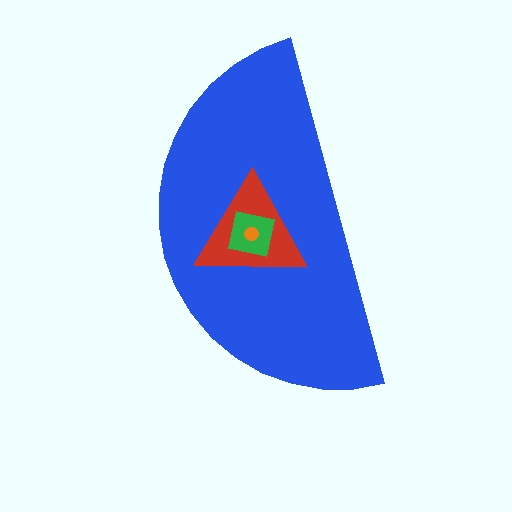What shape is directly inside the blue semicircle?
The red triangle.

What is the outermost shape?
The blue semicircle.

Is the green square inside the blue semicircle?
Yes.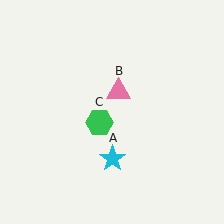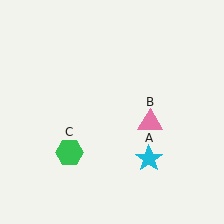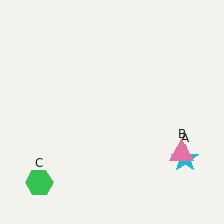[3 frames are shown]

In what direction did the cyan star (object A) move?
The cyan star (object A) moved right.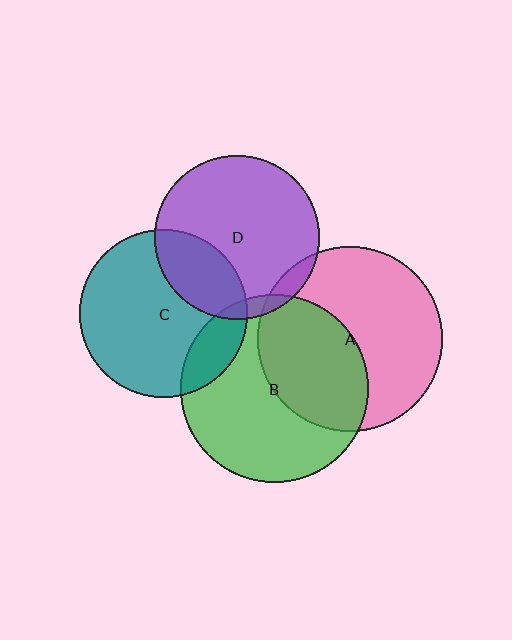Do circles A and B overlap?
Yes.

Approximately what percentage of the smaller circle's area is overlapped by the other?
Approximately 40%.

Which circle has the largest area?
Circle B (green).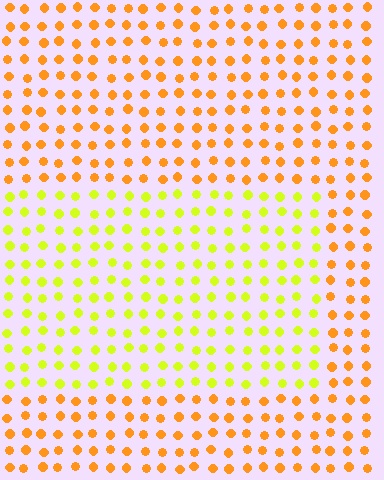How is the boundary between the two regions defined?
The boundary is defined purely by a slight shift in hue (about 40 degrees). Spacing, size, and orientation are identical on both sides.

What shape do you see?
I see a rectangle.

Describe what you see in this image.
The image is filled with small orange elements in a uniform arrangement. A rectangle-shaped region is visible where the elements are tinted to a slightly different hue, forming a subtle color boundary.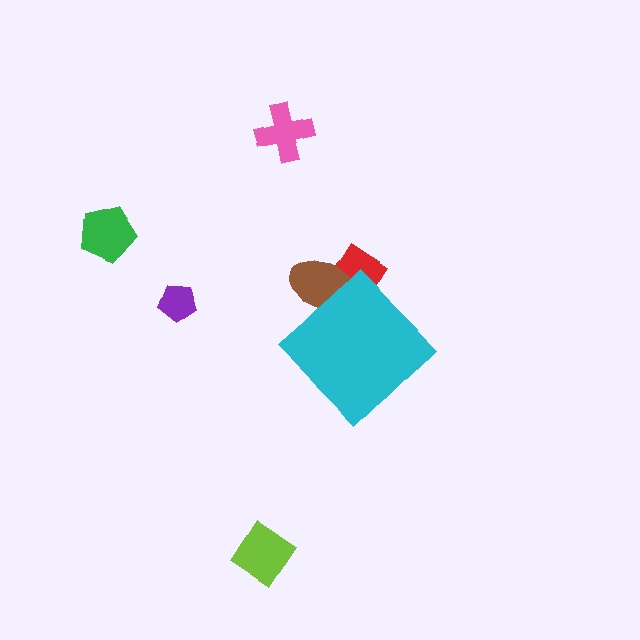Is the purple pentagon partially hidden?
No, the purple pentagon is fully visible.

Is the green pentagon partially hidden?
No, the green pentagon is fully visible.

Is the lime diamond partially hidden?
No, the lime diamond is fully visible.